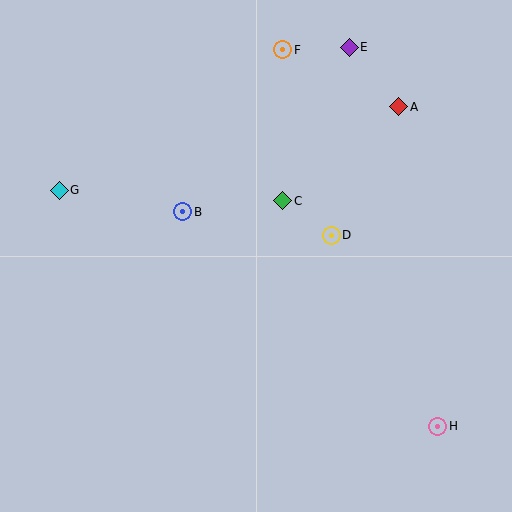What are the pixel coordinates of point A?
Point A is at (399, 107).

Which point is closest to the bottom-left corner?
Point G is closest to the bottom-left corner.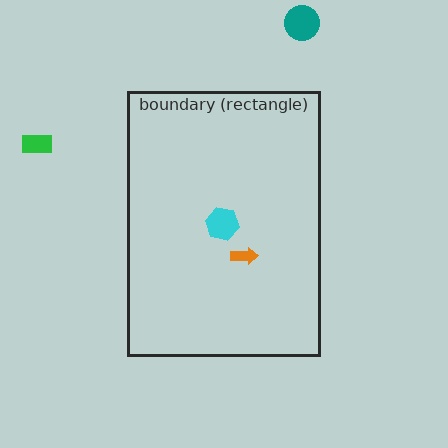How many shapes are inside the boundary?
2 inside, 2 outside.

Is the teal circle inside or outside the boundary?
Outside.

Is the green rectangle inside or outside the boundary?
Outside.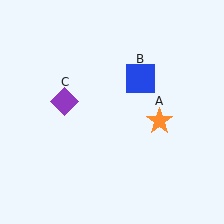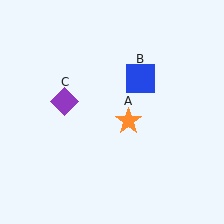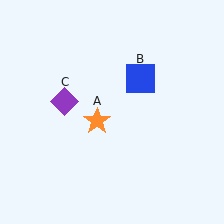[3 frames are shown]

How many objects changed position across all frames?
1 object changed position: orange star (object A).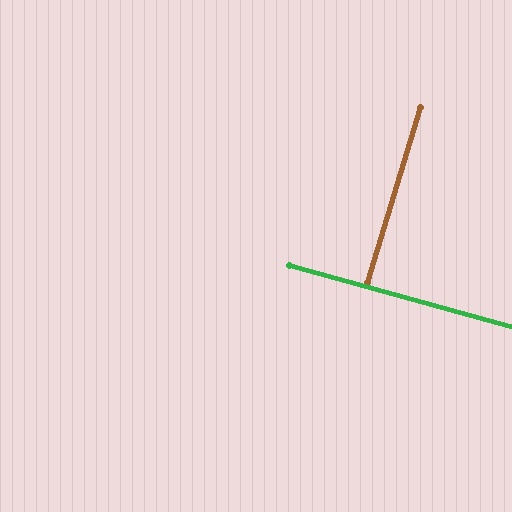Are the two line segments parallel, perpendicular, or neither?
Perpendicular — they meet at approximately 89°.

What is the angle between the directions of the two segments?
Approximately 89 degrees.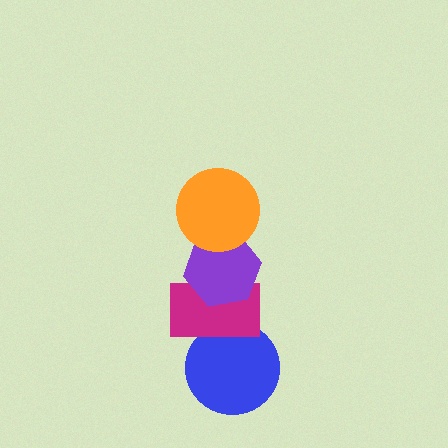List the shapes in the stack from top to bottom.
From top to bottom: the orange circle, the purple hexagon, the magenta rectangle, the blue circle.